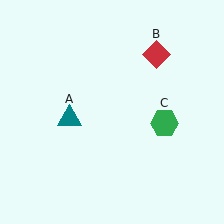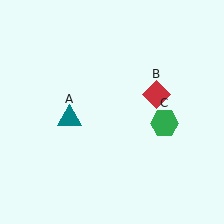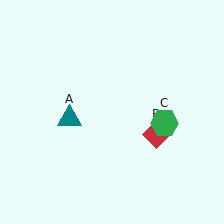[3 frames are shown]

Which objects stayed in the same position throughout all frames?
Teal triangle (object A) and green hexagon (object C) remained stationary.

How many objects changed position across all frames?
1 object changed position: red diamond (object B).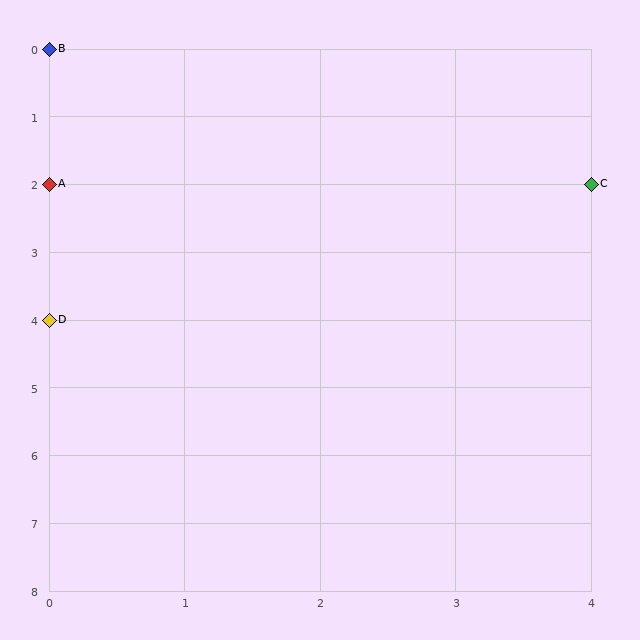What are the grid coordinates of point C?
Point C is at grid coordinates (4, 2).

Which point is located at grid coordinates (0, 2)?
Point A is at (0, 2).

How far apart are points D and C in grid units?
Points D and C are 4 columns and 2 rows apart (about 4.5 grid units diagonally).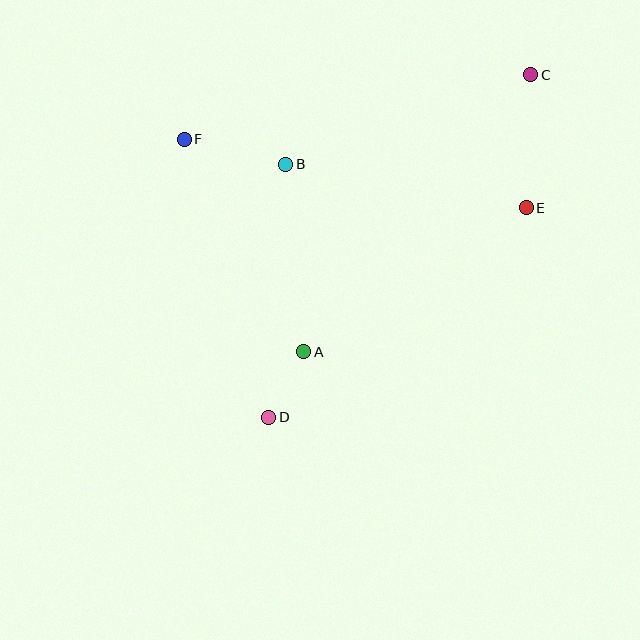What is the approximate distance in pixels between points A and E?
The distance between A and E is approximately 265 pixels.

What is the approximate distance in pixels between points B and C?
The distance between B and C is approximately 261 pixels.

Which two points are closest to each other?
Points A and D are closest to each other.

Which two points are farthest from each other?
Points C and D are farthest from each other.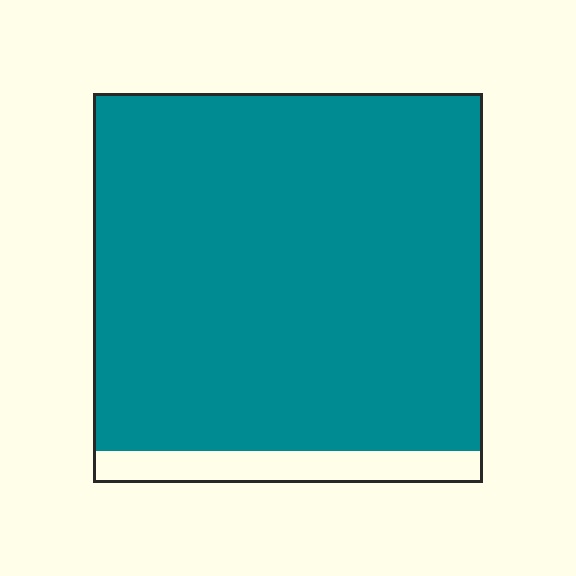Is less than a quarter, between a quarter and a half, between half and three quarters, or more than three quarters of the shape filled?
More than three quarters.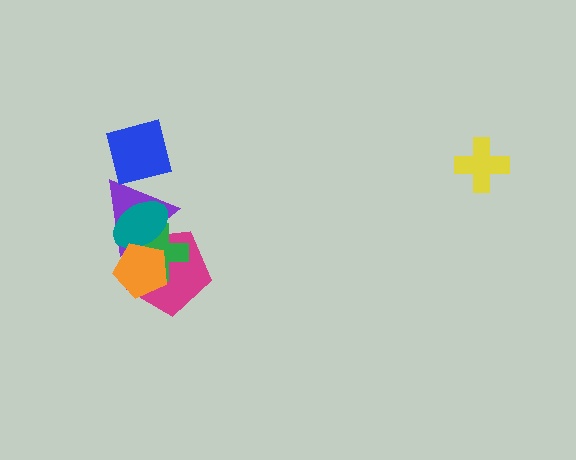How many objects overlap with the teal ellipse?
4 objects overlap with the teal ellipse.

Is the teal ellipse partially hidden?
Yes, it is partially covered by another shape.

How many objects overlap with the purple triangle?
5 objects overlap with the purple triangle.